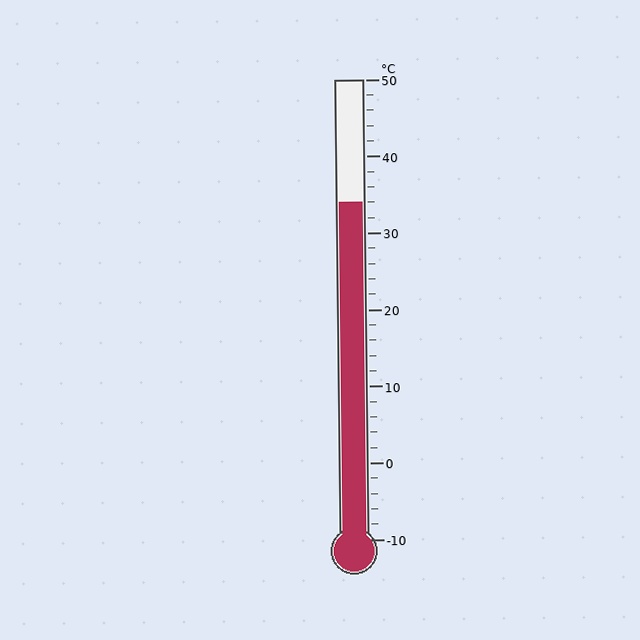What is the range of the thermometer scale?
The thermometer scale ranges from -10°C to 50°C.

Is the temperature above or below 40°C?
The temperature is below 40°C.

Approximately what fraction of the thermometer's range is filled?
The thermometer is filled to approximately 75% of its range.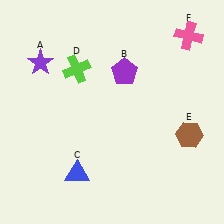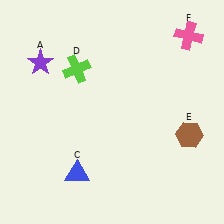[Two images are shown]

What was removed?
The purple pentagon (B) was removed in Image 2.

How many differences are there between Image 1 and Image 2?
There is 1 difference between the two images.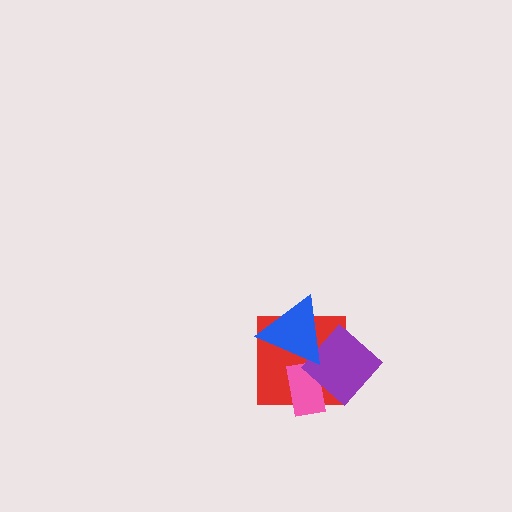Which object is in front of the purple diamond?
The blue triangle is in front of the purple diamond.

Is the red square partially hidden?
Yes, it is partially covered by another shape.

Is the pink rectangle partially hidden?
Yes, it is partially covered by another shape.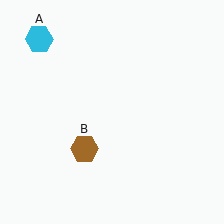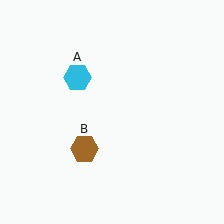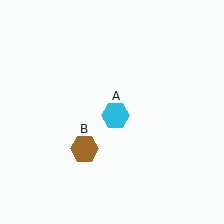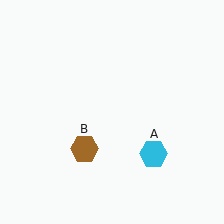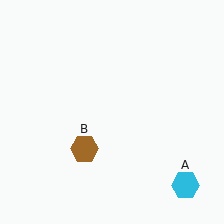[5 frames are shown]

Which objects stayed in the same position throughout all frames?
Brown hexagon (object B) remained stationary.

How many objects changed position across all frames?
1 object changed position: cyan hexagon (object A).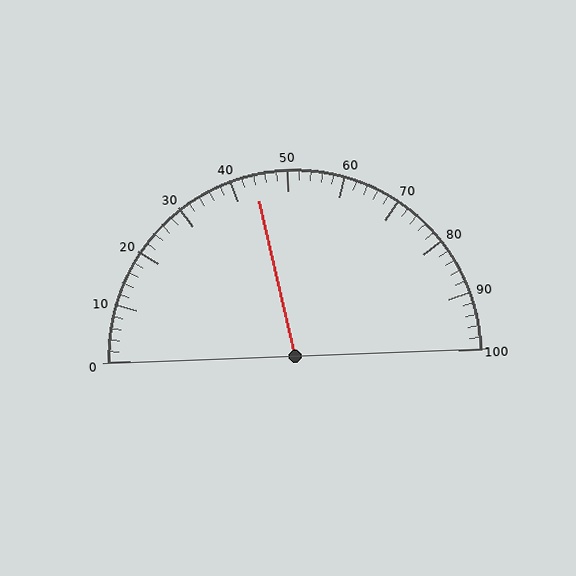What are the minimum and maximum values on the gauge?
The gauge ranges from 0 to 100.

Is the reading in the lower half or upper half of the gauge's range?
The reading is in the lower half of the range (0 to 100).